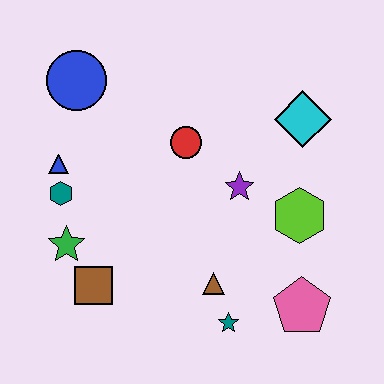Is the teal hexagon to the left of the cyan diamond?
Yes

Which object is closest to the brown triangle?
The teal star is closest to the brown triangle.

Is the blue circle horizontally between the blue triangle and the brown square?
Yes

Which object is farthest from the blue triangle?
The pink pentagon is farthest from the blue triangle.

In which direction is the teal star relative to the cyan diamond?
The teal star is below the cyan diamond.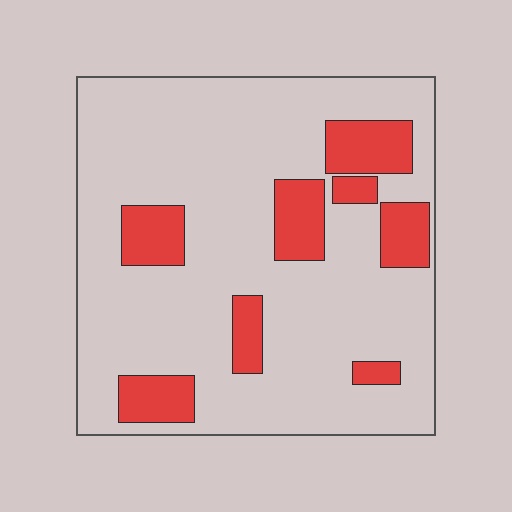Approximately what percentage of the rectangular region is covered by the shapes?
Approximately 20%.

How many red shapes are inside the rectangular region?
8.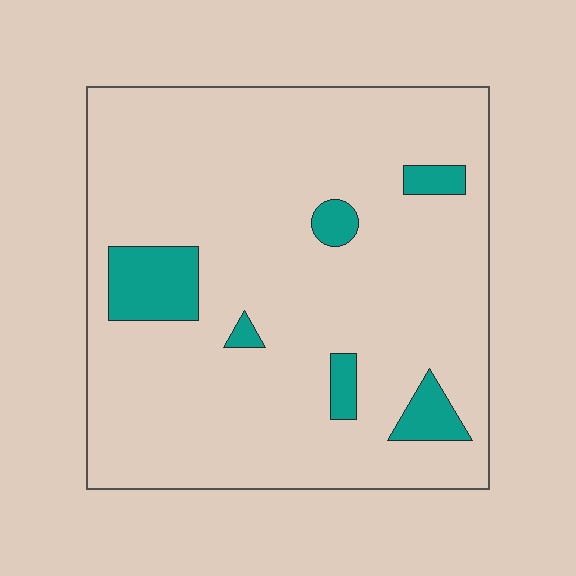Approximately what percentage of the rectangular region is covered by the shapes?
Approximately 10%.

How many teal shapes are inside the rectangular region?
6.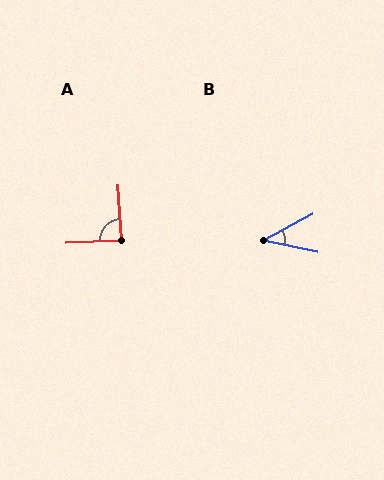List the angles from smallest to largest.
B (40°), A (89°).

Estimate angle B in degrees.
Approximately 40 degrees.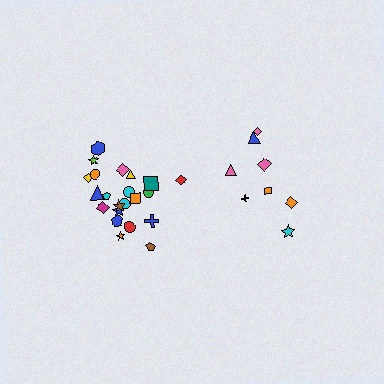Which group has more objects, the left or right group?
The left group.